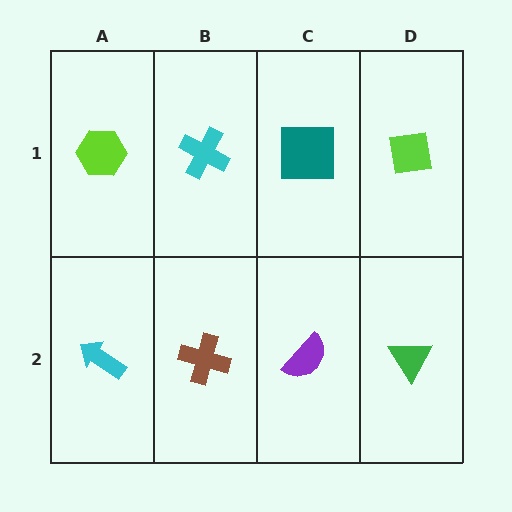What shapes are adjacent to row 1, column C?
A purple semicircle (row 2, column C), a cyan cross (row 1, column B), a lime square (row 1, column D).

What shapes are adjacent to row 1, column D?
A green triangle (row 2, column D), a teal square (row 1, column C).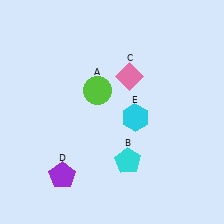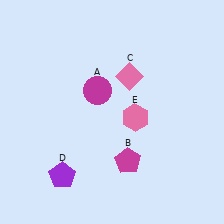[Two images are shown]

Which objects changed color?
A changed from lime to magenta. B changed from cyan to magenta. E changed from cyan to pink.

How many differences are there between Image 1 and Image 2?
There are 3 differences between the two images.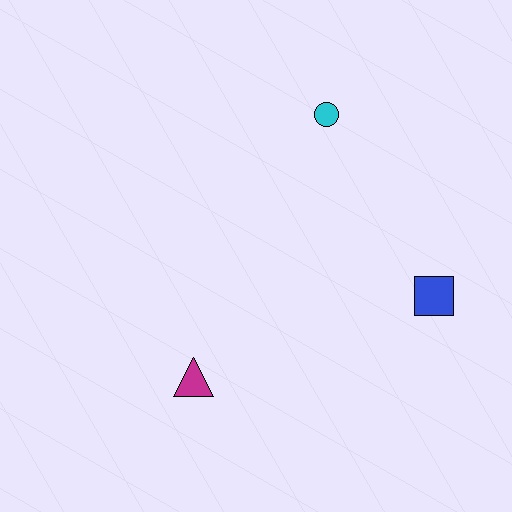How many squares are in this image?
There is 1 square.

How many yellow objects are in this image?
There are no yellow objects.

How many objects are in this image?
There are 3 objects.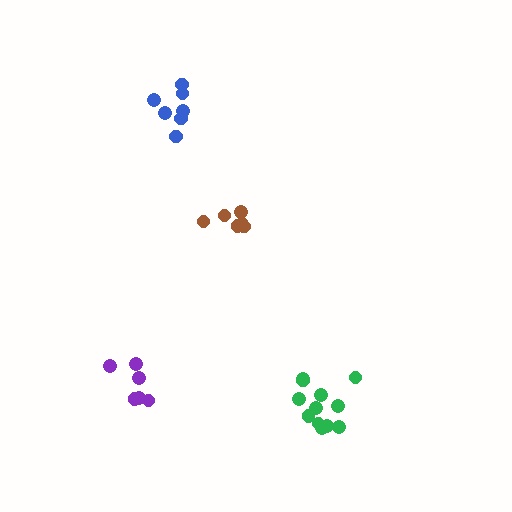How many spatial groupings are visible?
There are 4 spatial groupings.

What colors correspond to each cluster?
The clusters are colored: purple, brown, blue, green.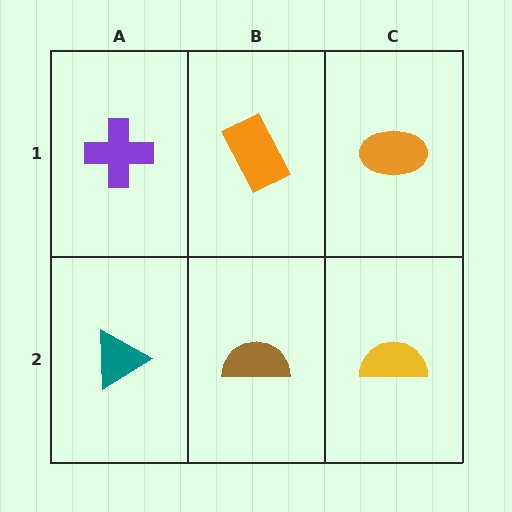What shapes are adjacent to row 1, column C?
A yellow semicircle (row 2, column C), an orange rectangle (row 1, column B).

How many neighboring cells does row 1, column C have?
2.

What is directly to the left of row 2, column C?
A brown semicircle.